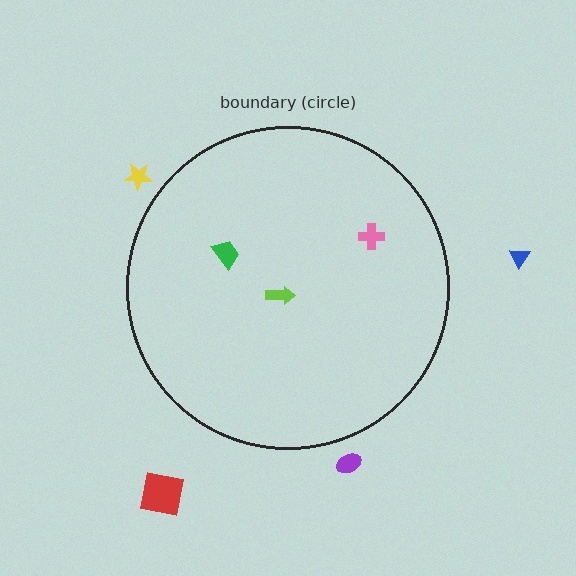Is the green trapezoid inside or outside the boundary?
Inside.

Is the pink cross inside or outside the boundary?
Inside.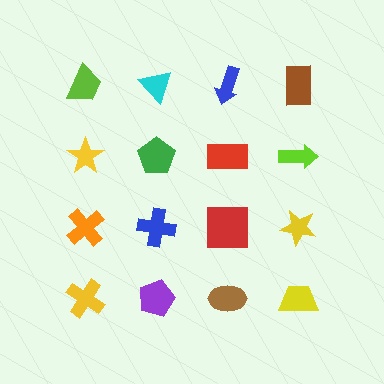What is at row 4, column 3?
A brown ellipse.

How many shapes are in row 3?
4 shapes.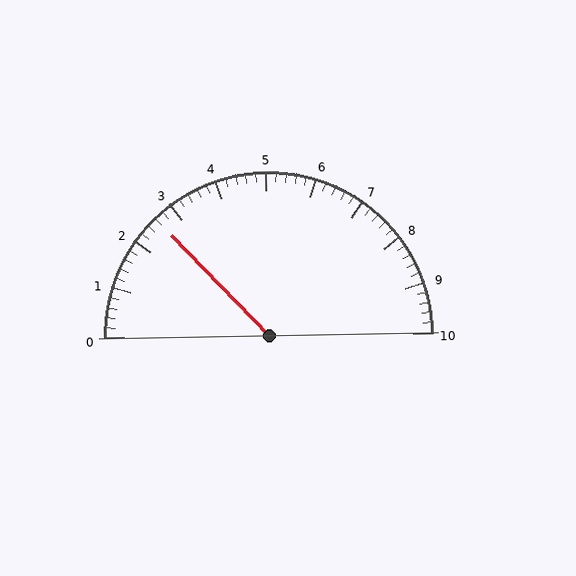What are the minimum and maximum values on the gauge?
The gauge ranges from 0 to 10.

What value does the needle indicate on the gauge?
The needle indicates approximately 2.6.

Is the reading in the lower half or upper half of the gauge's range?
The reading is in the lower half of the range (0 to 10).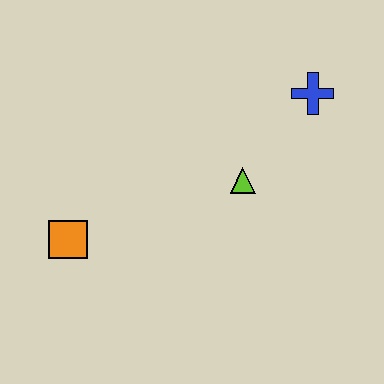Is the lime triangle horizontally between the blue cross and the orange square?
Yes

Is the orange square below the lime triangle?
Yes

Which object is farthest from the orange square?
The blue cross is farthest from the orange square.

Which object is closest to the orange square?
The lime triangle is closest to the orange square.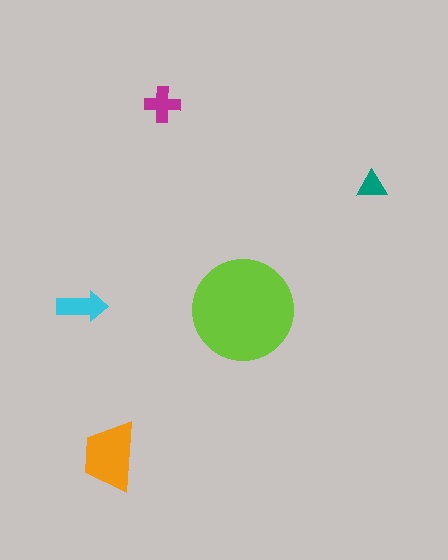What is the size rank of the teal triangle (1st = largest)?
5th.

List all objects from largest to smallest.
The lime circle, the orange trapezoid, the cyan arrow, the magenta cross, the teal triangle.